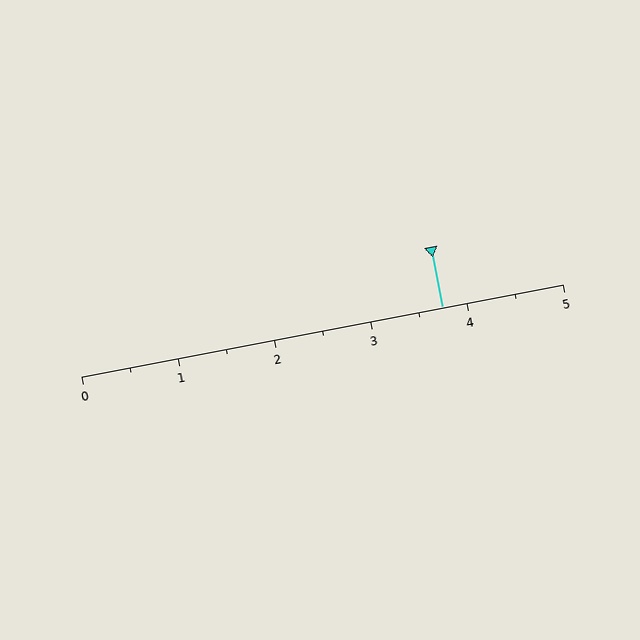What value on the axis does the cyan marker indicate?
The marker indicates approximately 3.8.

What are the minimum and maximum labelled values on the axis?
The axis runs from 0 to 5.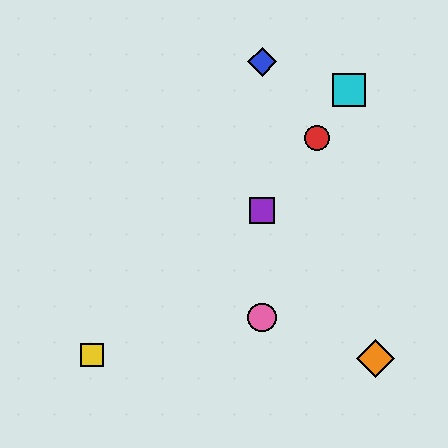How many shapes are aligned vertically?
4 shapes (the blue diamond, the green diamond, the purple square, the pink circle) are aligned vertically.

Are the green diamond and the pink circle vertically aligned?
Yes, both are at x≈262.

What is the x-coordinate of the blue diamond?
The blue diamond is at x≈262.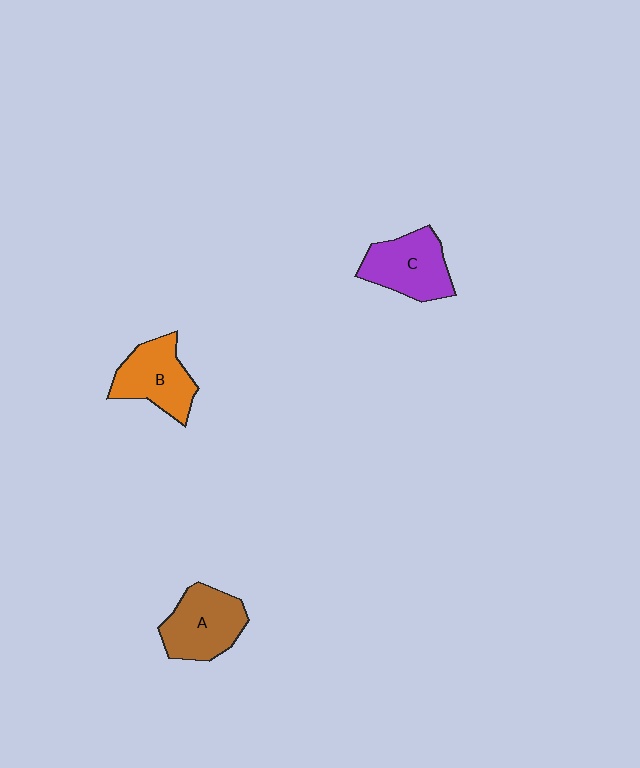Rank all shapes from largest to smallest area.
From largest to smallest: A (brown), C (purple), B (orange).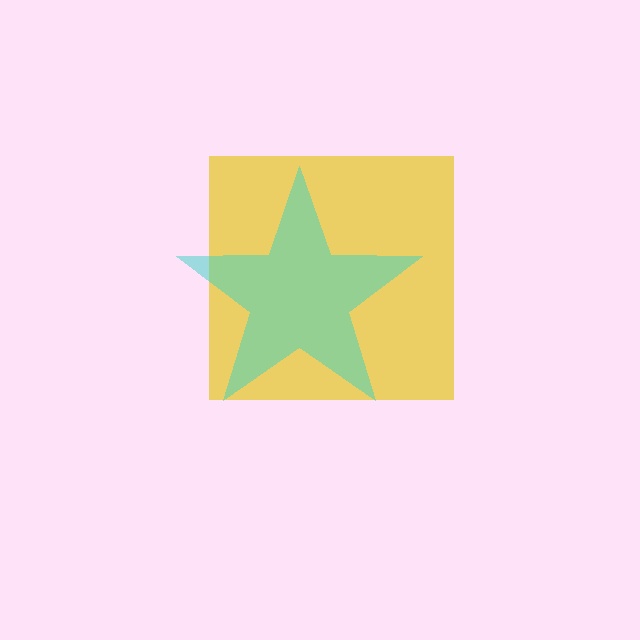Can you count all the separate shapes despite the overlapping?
Yes, there are 2 separate shapes.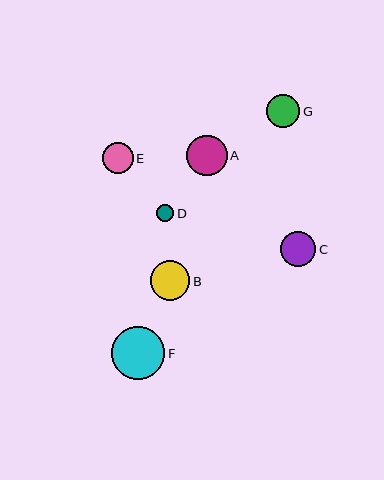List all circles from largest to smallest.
From largest to smallest: F, A, B, C, G, E, D.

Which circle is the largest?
Circle F is the largest with a size of approximately 54 pixels.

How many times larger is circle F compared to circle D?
Circle F is approximately 3.2 times the size of circle D.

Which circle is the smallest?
Circle D is the smallest with a size of approximately 17 pixels.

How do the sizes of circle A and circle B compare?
Circle A and circle B are approximately the same size.